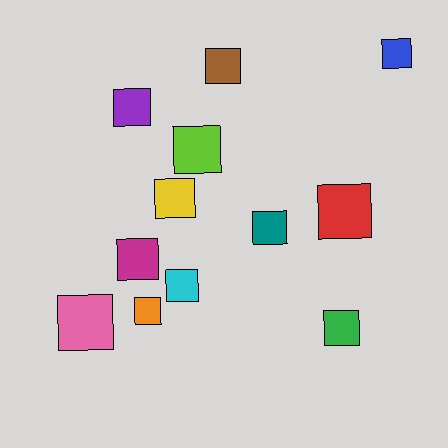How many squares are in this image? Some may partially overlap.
There are 12 squares.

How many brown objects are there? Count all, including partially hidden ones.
There is 1 brown object.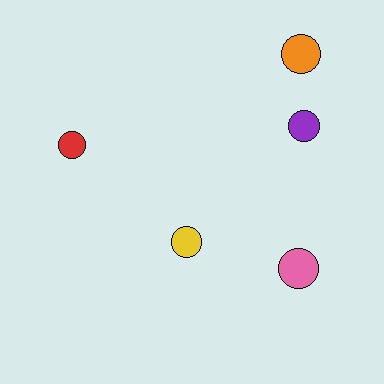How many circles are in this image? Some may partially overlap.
There are 5 circles.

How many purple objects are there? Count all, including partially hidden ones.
There is 1 purple object.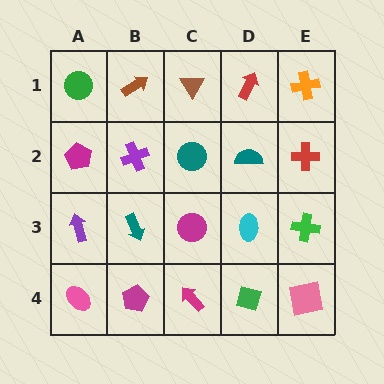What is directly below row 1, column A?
A magenta pentagon.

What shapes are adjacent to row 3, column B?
A purple cross (row 2, column B), a magenta pentagon (row 4, column B), a purple arrow (row 3, column A), a magenta circle (row 3, column C).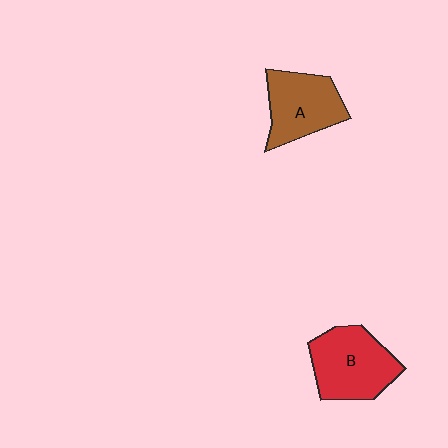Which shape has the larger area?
Shape B (red).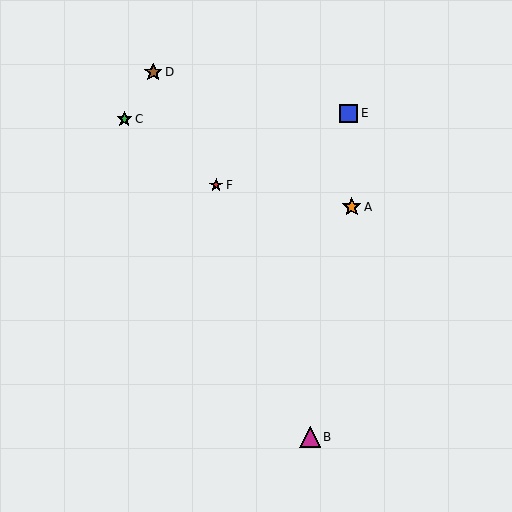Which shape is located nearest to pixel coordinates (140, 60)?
The brown star (labeled D) at (153, 72) is nearest to that location.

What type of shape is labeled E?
Shape E is a blue square.